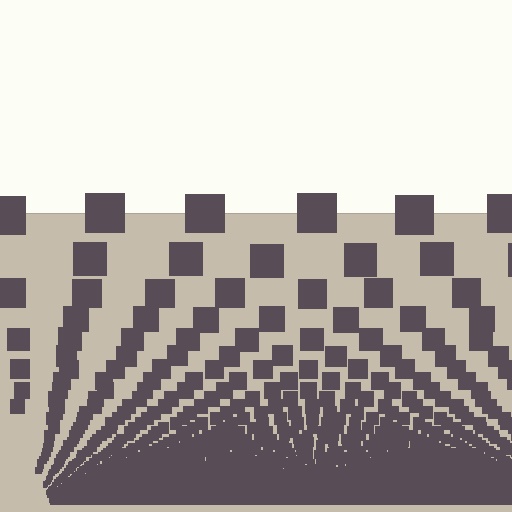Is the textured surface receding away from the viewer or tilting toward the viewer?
The surface appears to tilt toward the viewer. Texture elements get larger and sparser toward the top.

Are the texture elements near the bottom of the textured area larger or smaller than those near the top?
Smaller. The gradient is inverted — elements near the bottom are smaller and denser.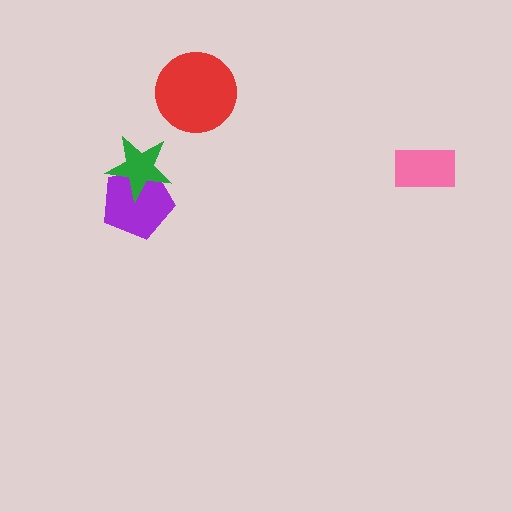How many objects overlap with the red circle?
0 objects overlap with the red circle.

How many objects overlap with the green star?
1 object overlaps with the green star.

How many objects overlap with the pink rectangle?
0 objects overlap with the pink rectangle.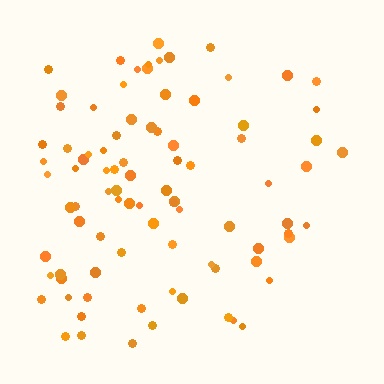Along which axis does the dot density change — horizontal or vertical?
Horizontal.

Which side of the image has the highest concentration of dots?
The left.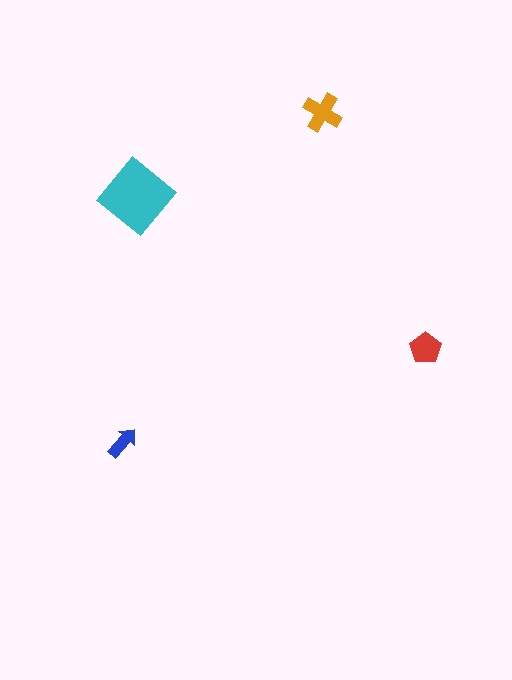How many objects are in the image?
There are 4 objects in the image.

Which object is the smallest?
The blue arrow.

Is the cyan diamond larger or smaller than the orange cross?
Larger.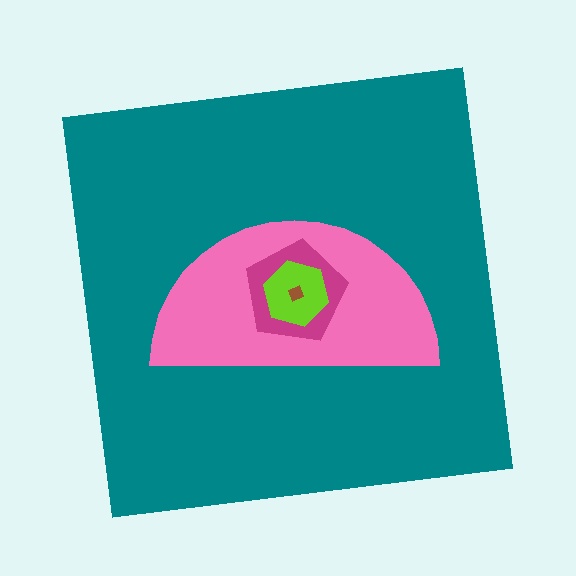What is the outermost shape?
The teal square.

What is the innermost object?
The brown diamond.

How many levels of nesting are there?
5.